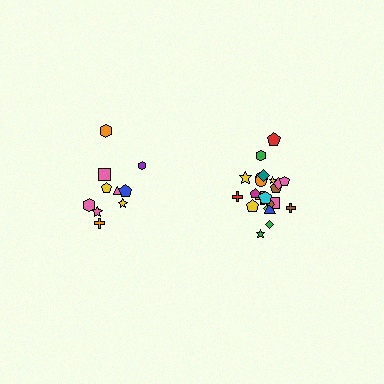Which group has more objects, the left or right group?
The right group.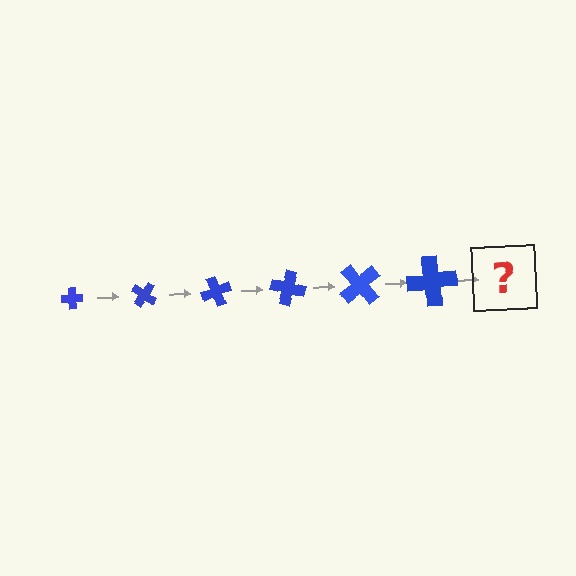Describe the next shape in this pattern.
It should be a cross, larger than the previous one and rotated 210 degrees from the start.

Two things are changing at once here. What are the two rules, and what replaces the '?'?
The two rules are that the cross grows larger each step and it rotates 35 degrees each step. The '?' should be a cross, larger than the previous one and rotated 210 degrees from the start.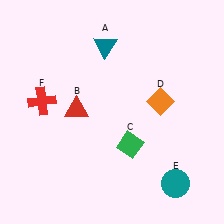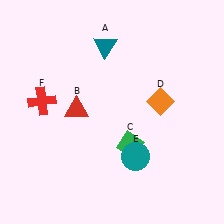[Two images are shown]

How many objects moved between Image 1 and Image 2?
1 object moved between the two images.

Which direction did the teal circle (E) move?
The teal circle (E) moved left.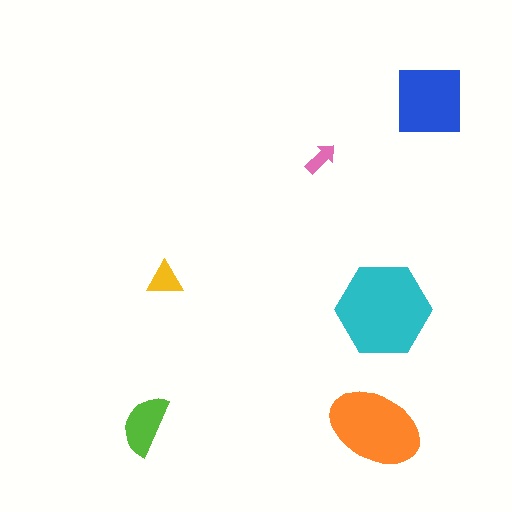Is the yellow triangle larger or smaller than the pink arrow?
Larger.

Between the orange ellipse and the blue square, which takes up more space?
The orange ellipse.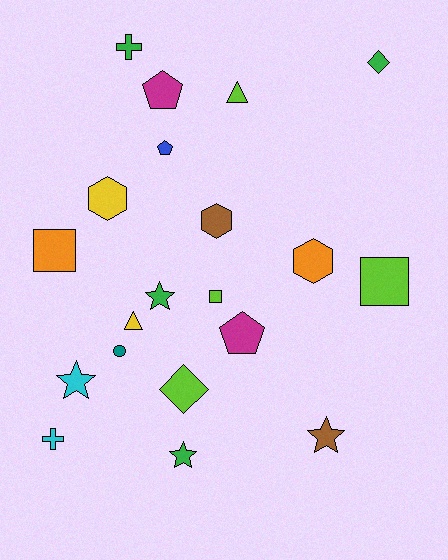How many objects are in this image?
There are 20 objects.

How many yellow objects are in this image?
There are 2 yellow objects.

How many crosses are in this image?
There are 2 crosses.